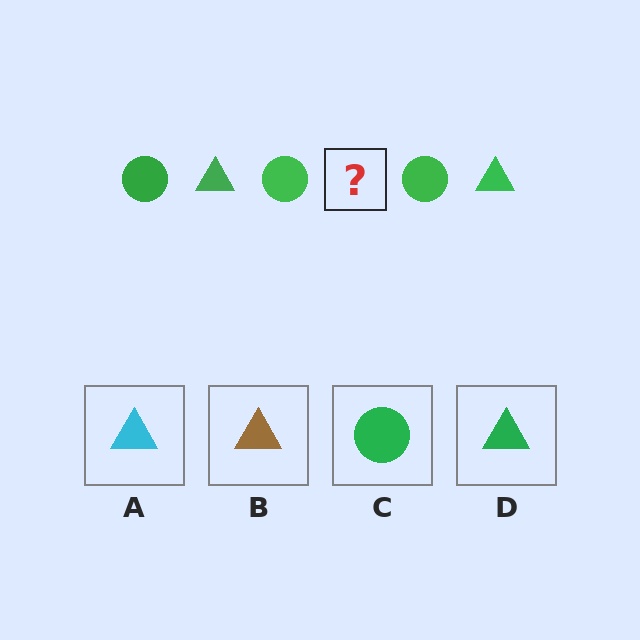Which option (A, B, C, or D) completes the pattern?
D.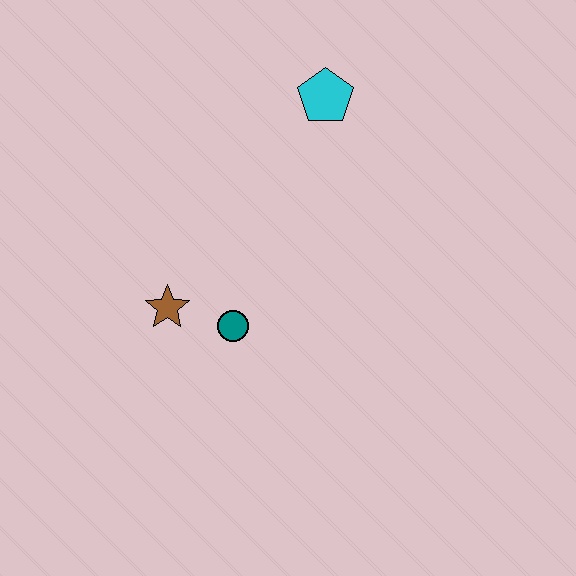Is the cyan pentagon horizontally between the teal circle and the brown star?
No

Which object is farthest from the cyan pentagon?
The brown star is farthest from the cyan pentagon.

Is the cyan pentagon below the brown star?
No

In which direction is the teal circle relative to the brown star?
The teal circle is to the right of the brown star.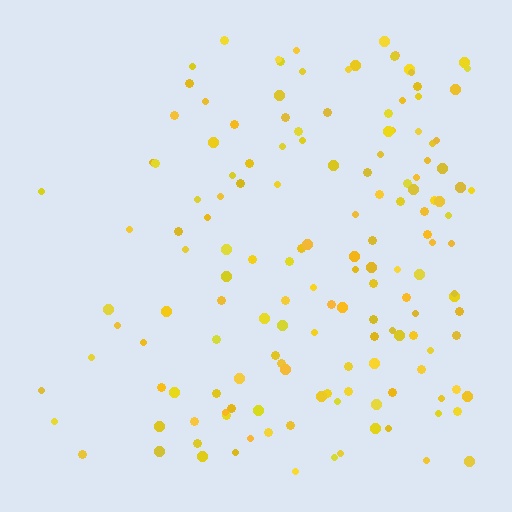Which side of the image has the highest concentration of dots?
The right.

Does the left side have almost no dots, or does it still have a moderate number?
Still a moderate number, just noticeably fewer than the right.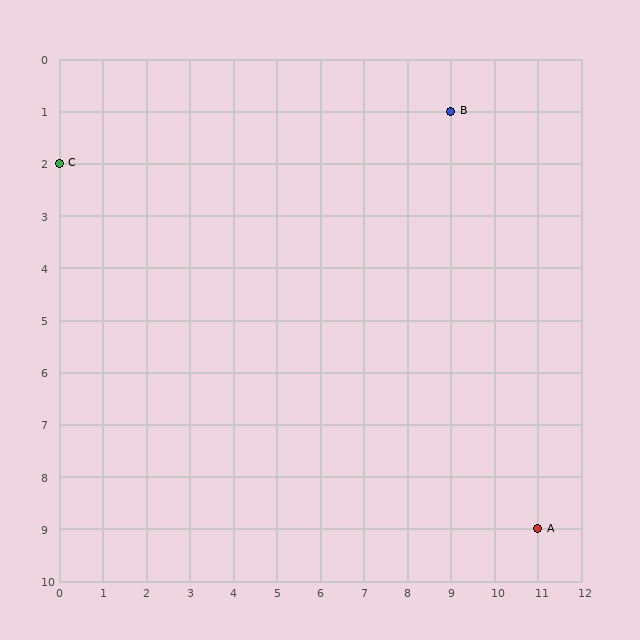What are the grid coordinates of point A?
Point A is at grid coordinates (11, 9).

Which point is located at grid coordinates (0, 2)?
Point C is at (0, 2).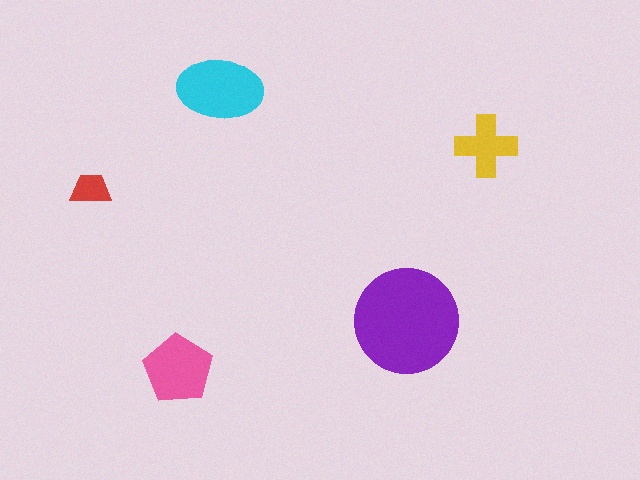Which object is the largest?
The purple circle.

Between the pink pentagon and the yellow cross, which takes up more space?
The pink pentagon.